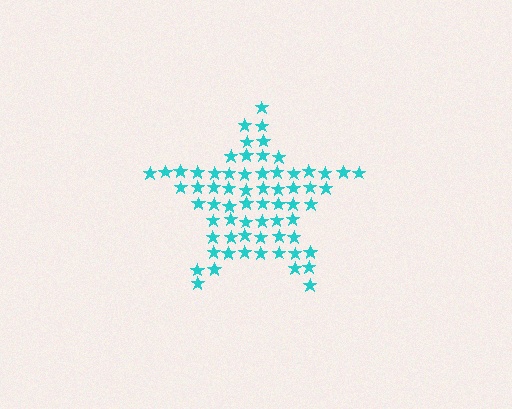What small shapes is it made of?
It is made of small stars.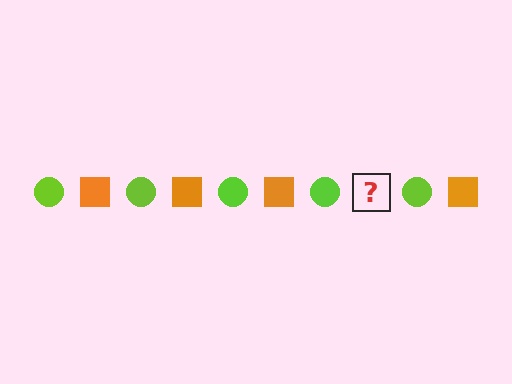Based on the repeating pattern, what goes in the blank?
The blank should be an orange square.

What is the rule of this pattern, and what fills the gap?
The rule is that the pattern alternates between lime circle and orange square. The gap should be filled with an orange square.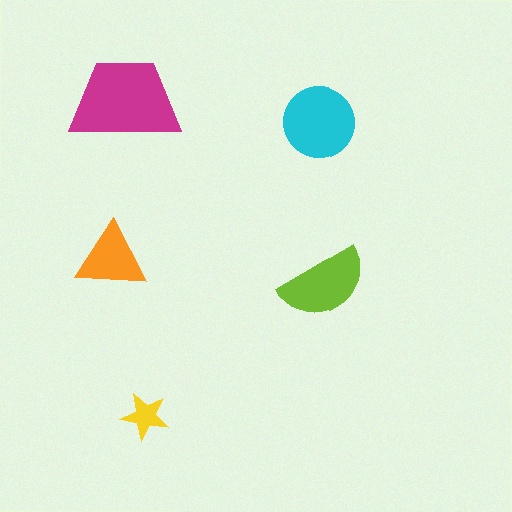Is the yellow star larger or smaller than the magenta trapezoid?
Smaller.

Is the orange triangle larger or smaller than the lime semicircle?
Smaller.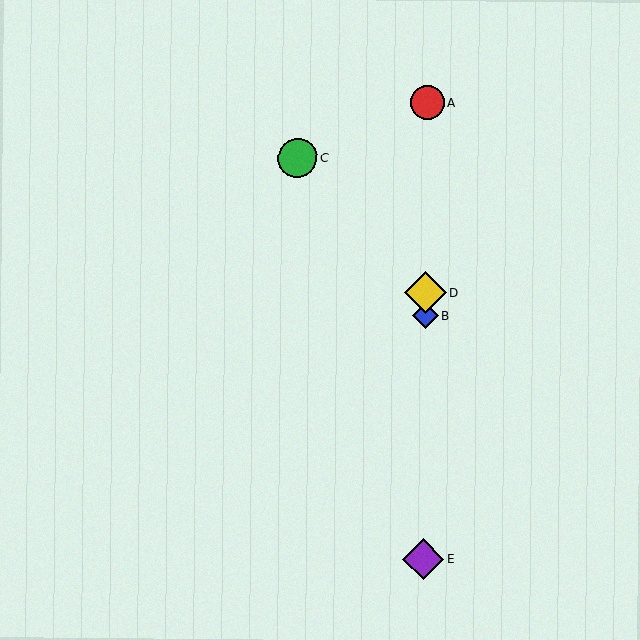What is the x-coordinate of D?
Object D is at x≈426.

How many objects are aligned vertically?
4 objects (A, B, D, E) are aligned vertically.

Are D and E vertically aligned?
Yes, both are at x≈426.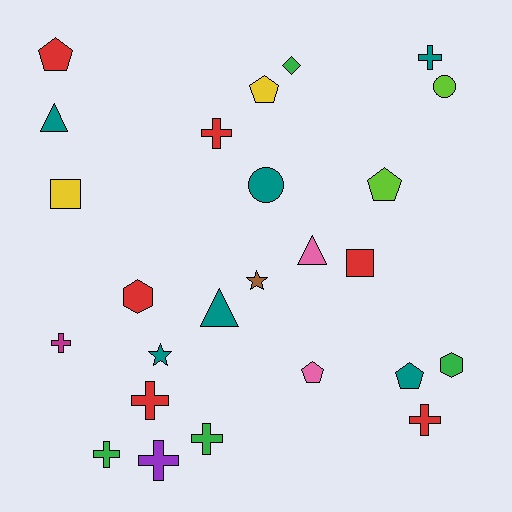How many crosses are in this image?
There are 8 crosses.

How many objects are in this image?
There are 25 objects.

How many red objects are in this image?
There are 6 red objects.